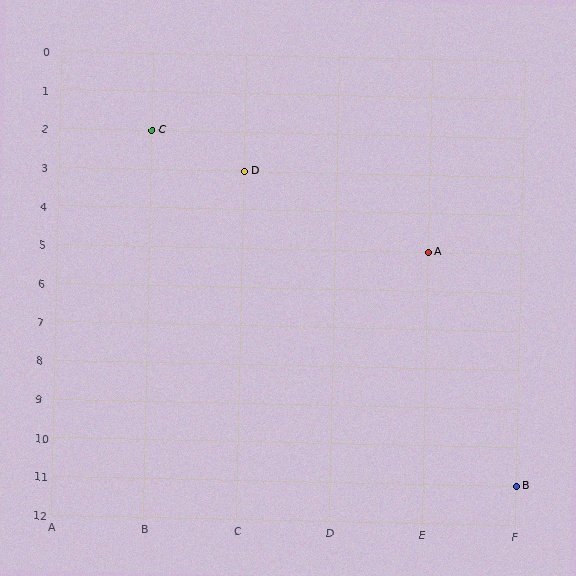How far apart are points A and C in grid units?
Points A and C are 3 columns and 3 rows apart (about 4.2 grid units diagonally).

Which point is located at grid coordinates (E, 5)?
Point A is at (E, 5).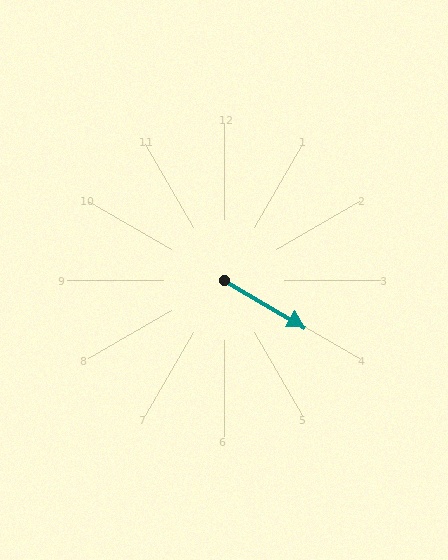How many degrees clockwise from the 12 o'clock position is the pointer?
Approximately 121 degrees.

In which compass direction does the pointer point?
Southeast.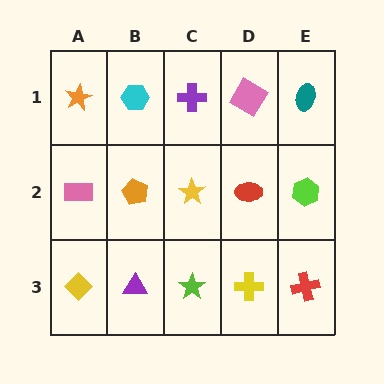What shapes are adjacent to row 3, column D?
A red ellipse (row 2, column D), a lime star (row 3, column C), a red cross (row 3, column E).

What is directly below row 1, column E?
A lime hexagon.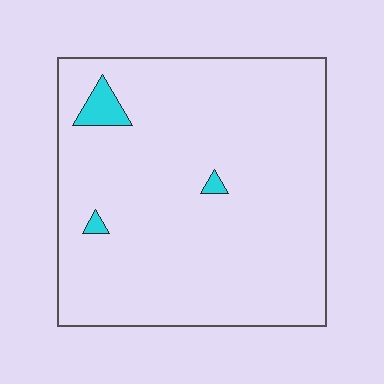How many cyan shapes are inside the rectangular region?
3.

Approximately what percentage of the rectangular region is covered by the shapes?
Approximately 5%.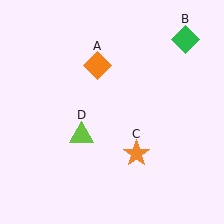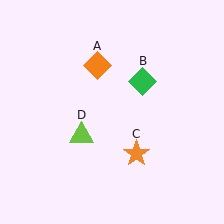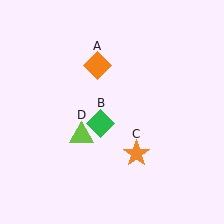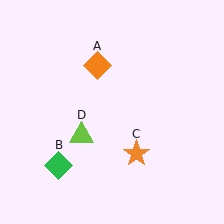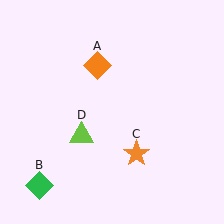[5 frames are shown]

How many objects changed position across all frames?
1 object changed position: green diamond (object B).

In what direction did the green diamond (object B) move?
The green diamond (object B) moved down and to the left.